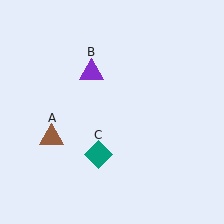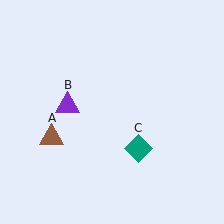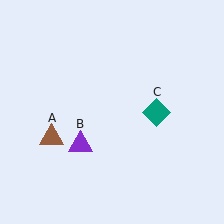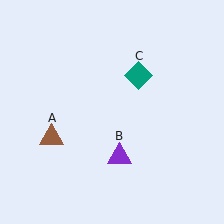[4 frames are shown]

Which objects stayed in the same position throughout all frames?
Brown triangle (object A) remained stationary.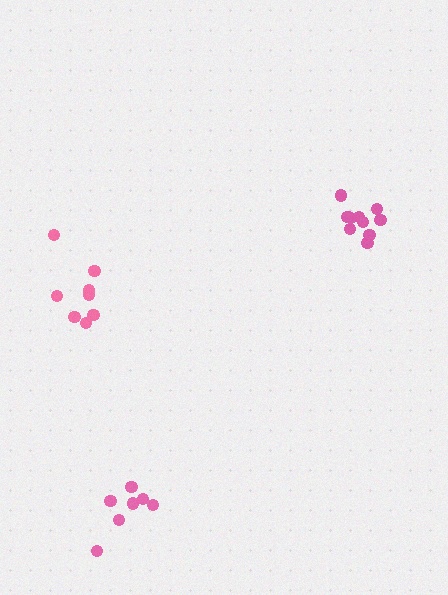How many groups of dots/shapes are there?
There are 3 groups.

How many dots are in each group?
Group 1: 11 dots, Group 2: 8 dots, Group 3: 7 dots (26 total).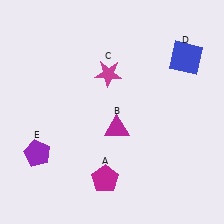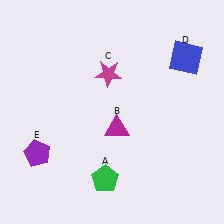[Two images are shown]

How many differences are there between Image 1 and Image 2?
There is 1 difference between the two images.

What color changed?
The pentagon (A) changed from magenta in Image 1 to green in Image 2.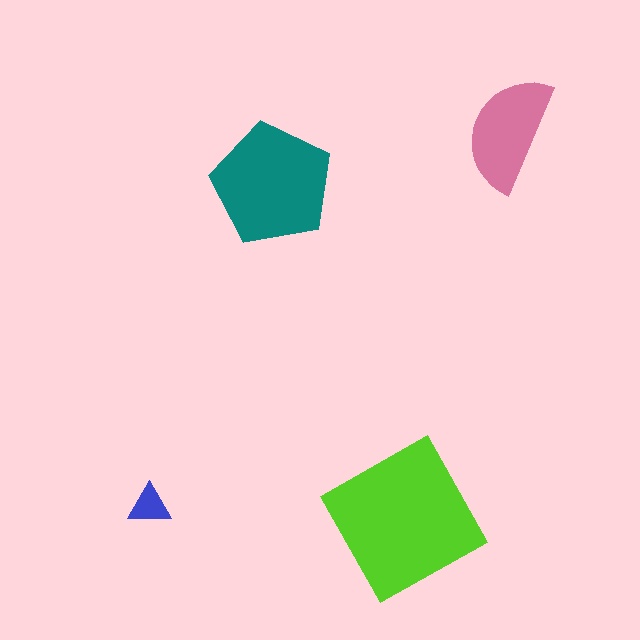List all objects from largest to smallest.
The lime square, the teal pentagon, the pink semicircle, the blue triangle.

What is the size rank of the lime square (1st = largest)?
1st.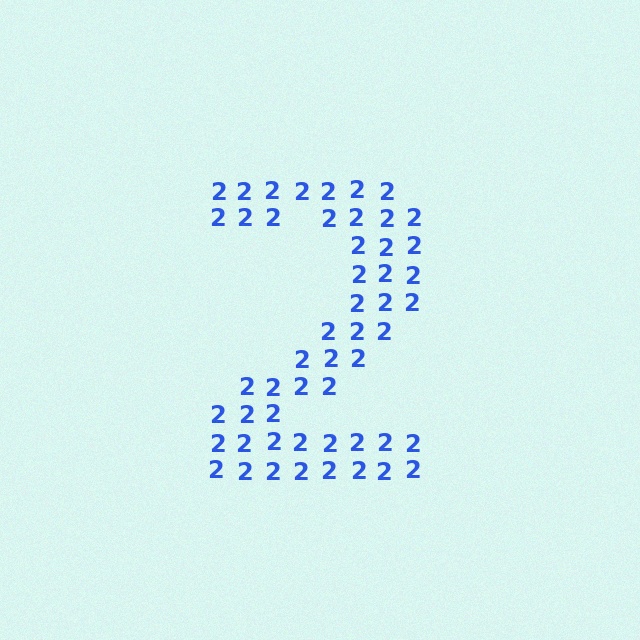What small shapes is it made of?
It is made of small digit 2's.